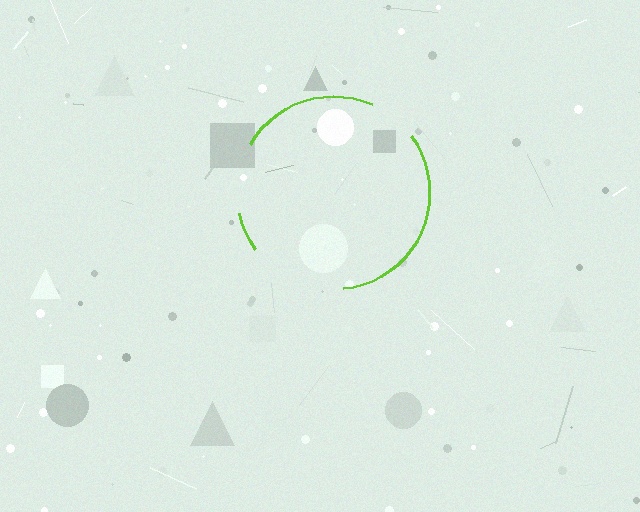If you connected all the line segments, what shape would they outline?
They would outline a circle.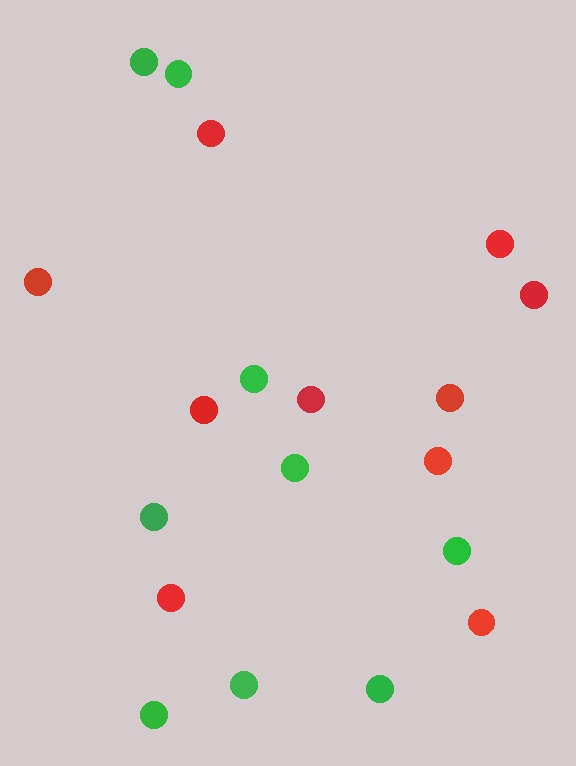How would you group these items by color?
There are 2 groups: one group of green circles (9) and one group of red circles (10).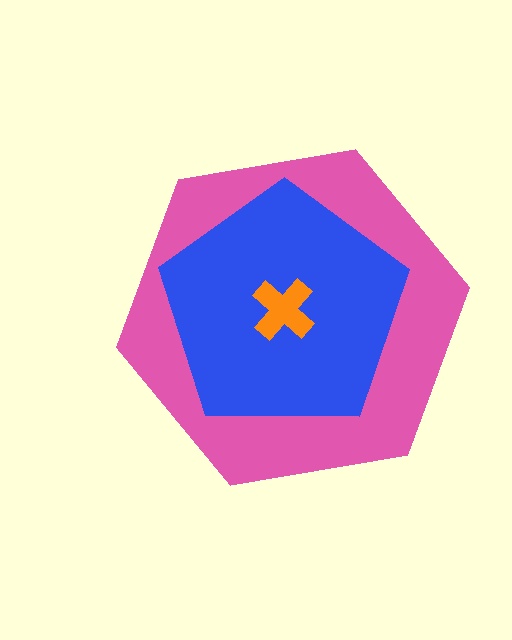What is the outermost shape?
The pink hexagon.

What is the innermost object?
The orange cross.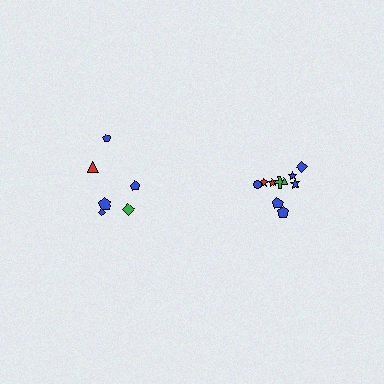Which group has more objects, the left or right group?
The right group.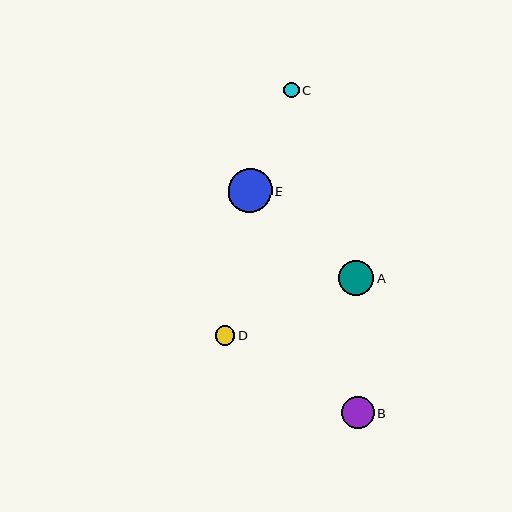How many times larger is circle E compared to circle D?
Circle E is approximately 2.2 times the size of circle D.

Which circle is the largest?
Circle E is the largest with a size of approximately 44 pixels.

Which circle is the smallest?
Circle C is the smallest with a size of approximately 15 pixels.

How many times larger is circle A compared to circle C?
Circle A is approximately 2.3 times the size of circle C.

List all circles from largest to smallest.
From largest to smallest: E, A, B, D, C.